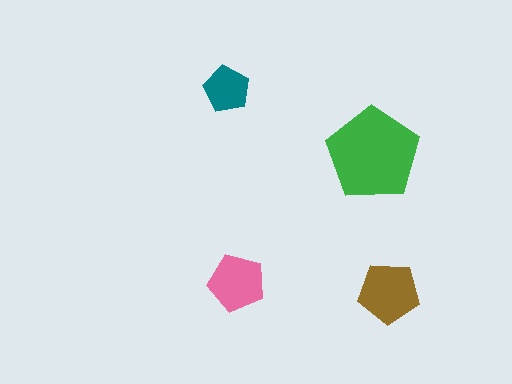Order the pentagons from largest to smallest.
the green one, the brown one, the pink one, the teal one.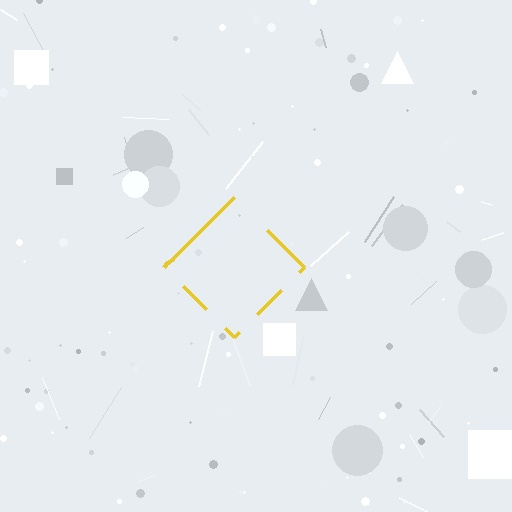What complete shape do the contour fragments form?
The contour fragments form a diamond.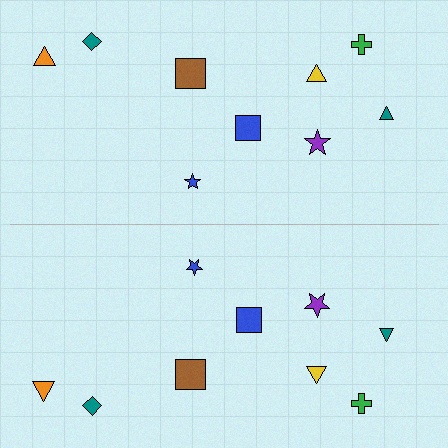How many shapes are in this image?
There are 18 shapes in this image.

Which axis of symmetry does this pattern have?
The pattern has a horizontal axis of symmetry running through the center of the image.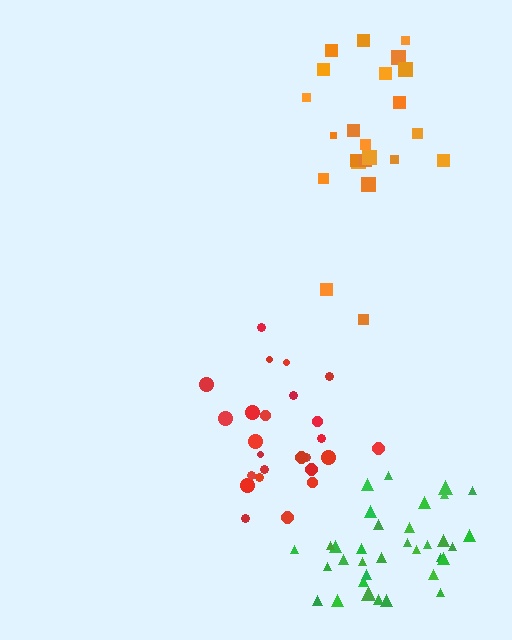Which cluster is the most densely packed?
Green.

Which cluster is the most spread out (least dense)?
Orange.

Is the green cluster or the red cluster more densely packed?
Green.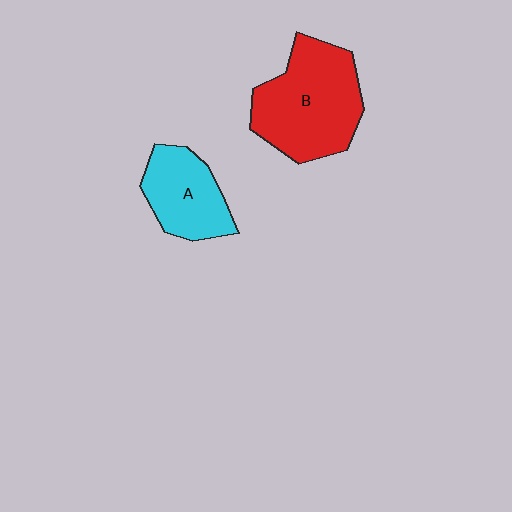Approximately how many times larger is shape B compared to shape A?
Approximately 1.6 times.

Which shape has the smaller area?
Shape A (cyan).